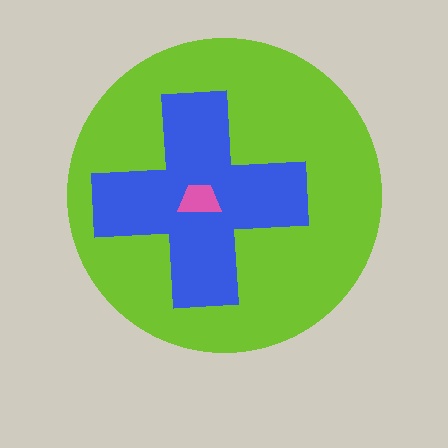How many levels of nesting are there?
3.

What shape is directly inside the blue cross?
The pink trapezoid.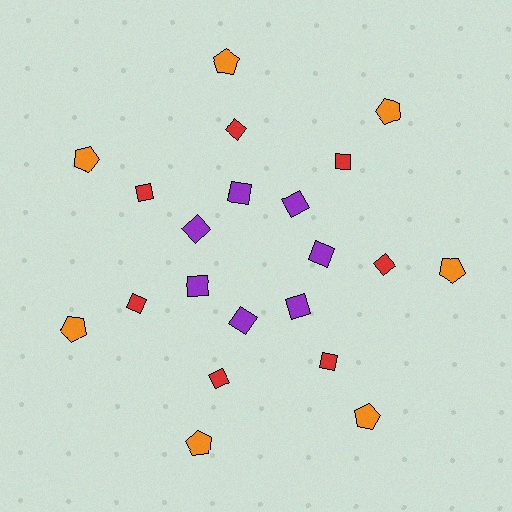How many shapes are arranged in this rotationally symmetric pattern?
There are 21 shapes, arranged in 7 groups of 3.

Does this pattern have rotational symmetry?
Yes, this pattern has 7-fold rotational symmetry. It looks the same after rotating 51 degrees around the center.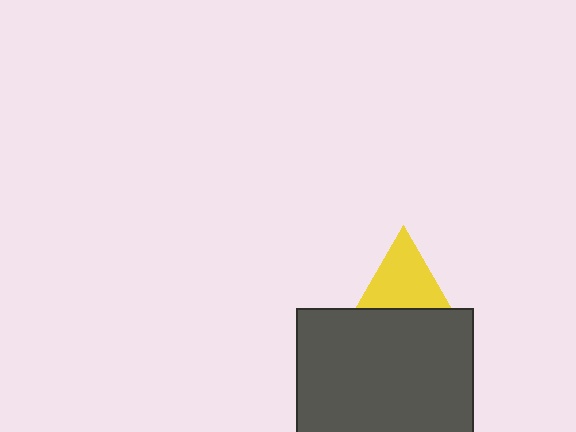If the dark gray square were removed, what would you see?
You would see the complete yellow triangle.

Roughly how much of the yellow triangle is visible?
Most of it is visible (roughly 68%).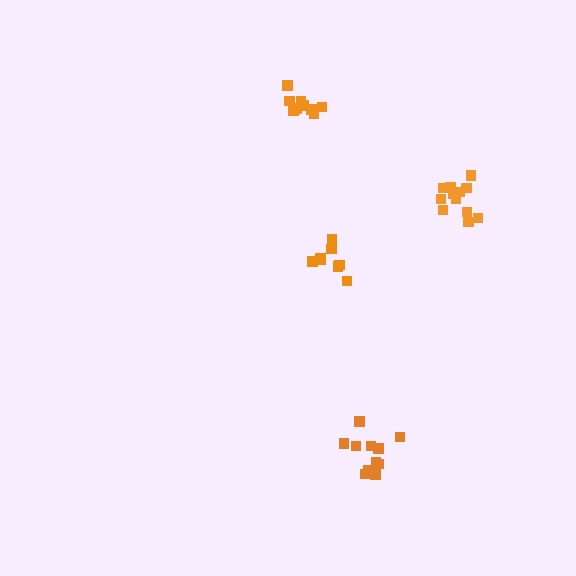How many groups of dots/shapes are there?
There are 4 groups.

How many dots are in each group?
Group 1: 12 dots, Group 2: 12 dots, Group 3: 9 dots, Group 4: 8 dots (41 total).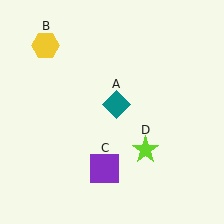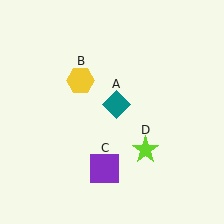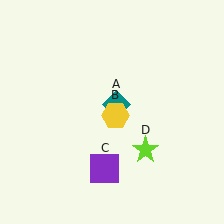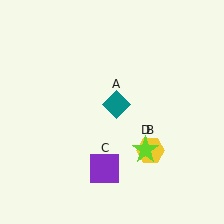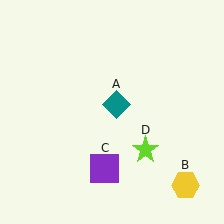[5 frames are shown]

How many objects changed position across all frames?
1 object changed position: yellow hexagon (object B).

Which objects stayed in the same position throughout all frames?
Teal diamond (object A) and purple square (object C) and lime star (object D) remained stationary.